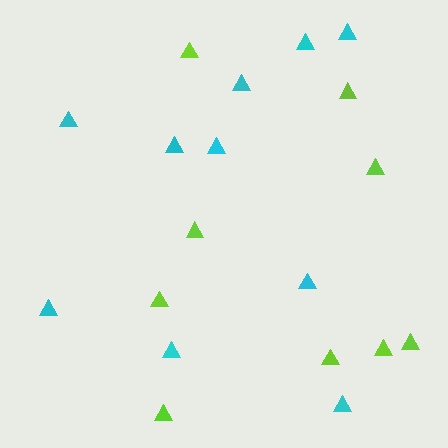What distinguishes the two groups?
There are 2 groups: one group of cyan triangles (10) and one group of lime triangles (9).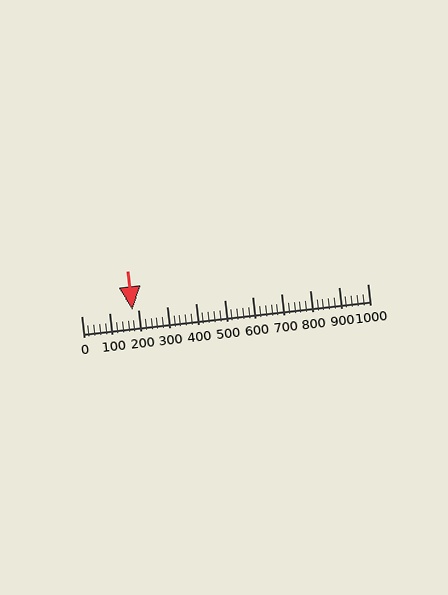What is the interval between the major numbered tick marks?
The major tick marks are spaced 100 units apart.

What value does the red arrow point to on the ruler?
The red arrow points to approximately 180.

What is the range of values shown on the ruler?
The ruler shows values from 0 to 1000.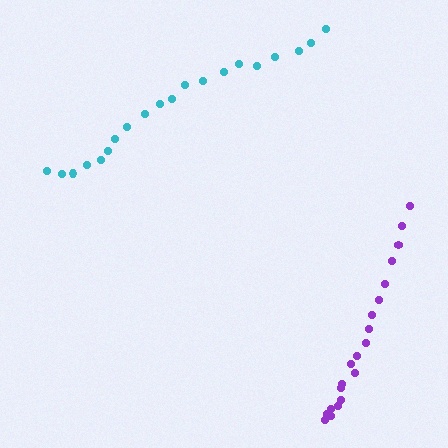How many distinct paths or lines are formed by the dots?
There are 2 distinct paths.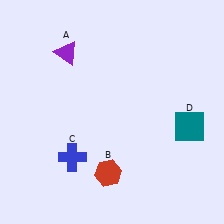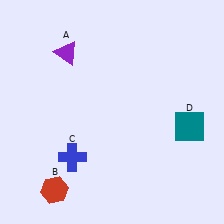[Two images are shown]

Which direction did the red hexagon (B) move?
The red hexagon (B) moved left.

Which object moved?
The red hexagon (B) moved left.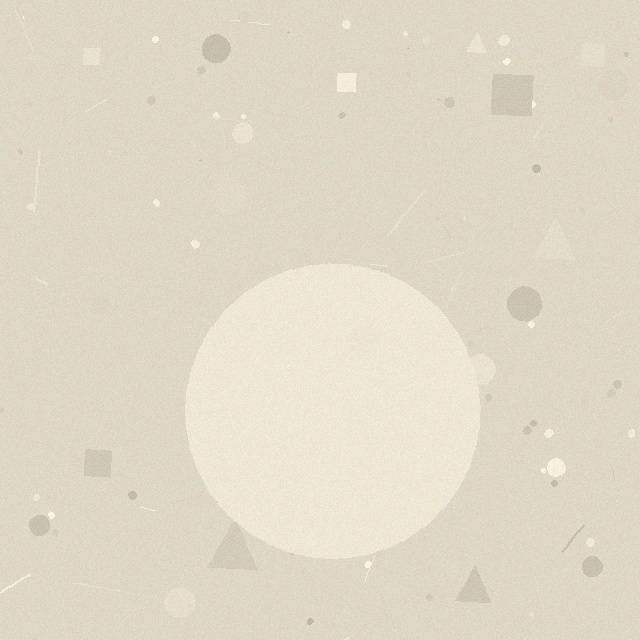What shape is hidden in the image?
A circle is hidden in the image.